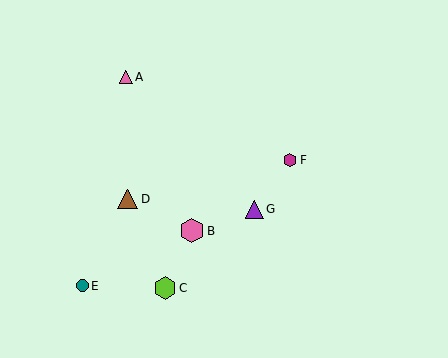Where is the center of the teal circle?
The center of the teal circle is at (82, 286).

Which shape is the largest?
The pink hexagon (labeled B) is the largest.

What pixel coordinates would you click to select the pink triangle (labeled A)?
Click at (126, 77) to select the pink triangle A.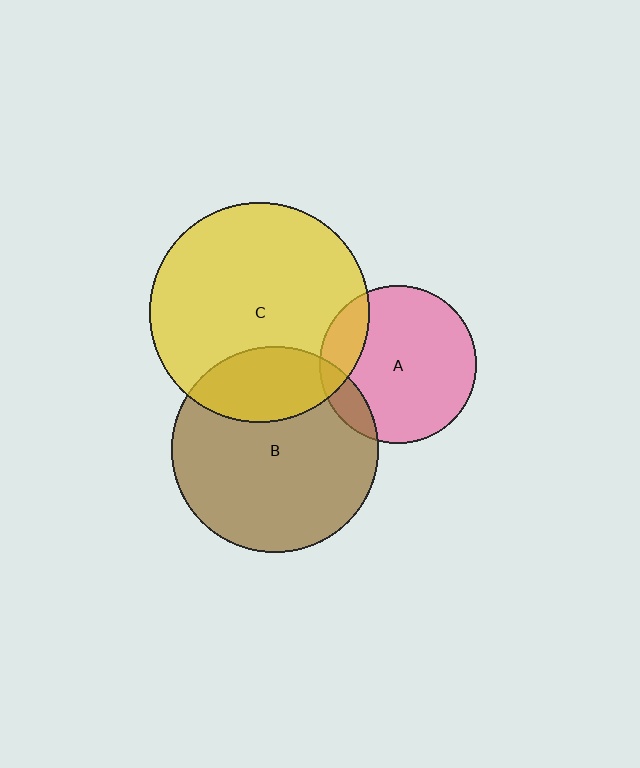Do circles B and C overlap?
Yes.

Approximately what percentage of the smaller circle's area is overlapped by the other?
Approximately 25%.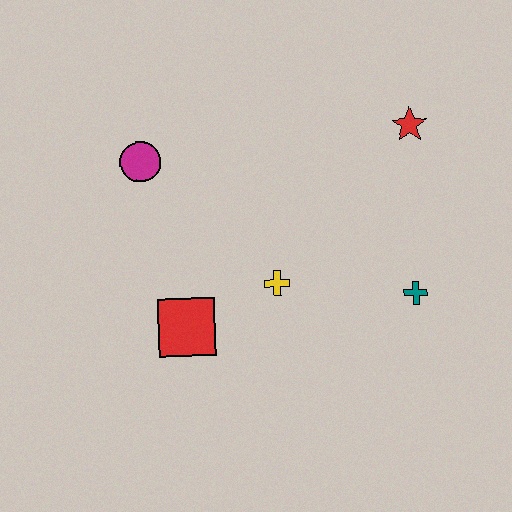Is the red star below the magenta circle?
No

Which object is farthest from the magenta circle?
The teal cross is farthest from the magenta circle.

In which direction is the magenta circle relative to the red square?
The magenta circle is above the red square.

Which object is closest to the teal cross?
The yellow cross is closest to the teal cross.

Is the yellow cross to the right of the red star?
No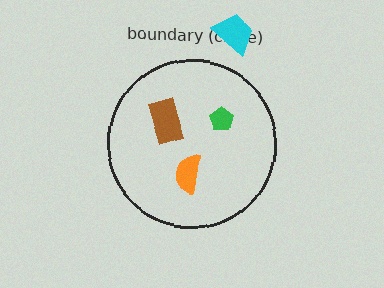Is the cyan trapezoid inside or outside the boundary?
Outside.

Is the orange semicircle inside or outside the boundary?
Inside.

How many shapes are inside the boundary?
3 inside, 1 outside.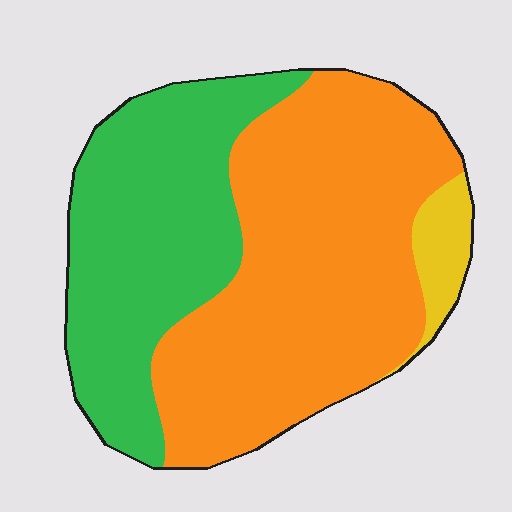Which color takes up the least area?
Yellow, at roughly 5%.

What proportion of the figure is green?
Green takes up about three eighths (3/8) of the figure.